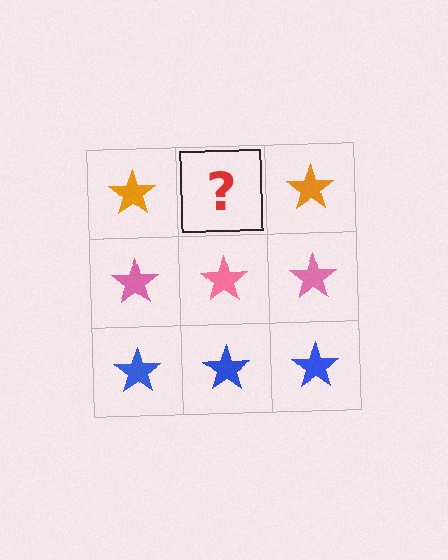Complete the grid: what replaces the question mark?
The question mark should be replaced with an orange star.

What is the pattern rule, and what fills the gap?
The rule is that each row has a consistent color. The gap should be filled with an orange star.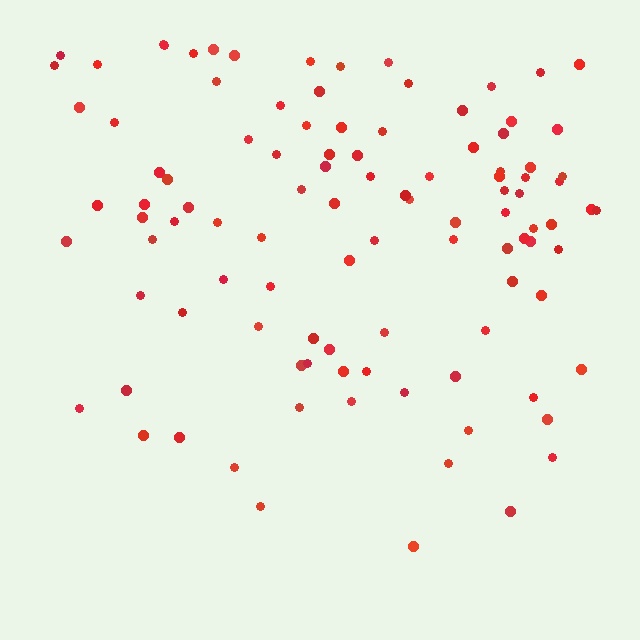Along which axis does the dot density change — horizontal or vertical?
Vertical.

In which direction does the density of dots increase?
From bottom to top, with the top side densest.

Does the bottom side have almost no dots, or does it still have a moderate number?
Still a moderate number, just noticeably fewer than the top.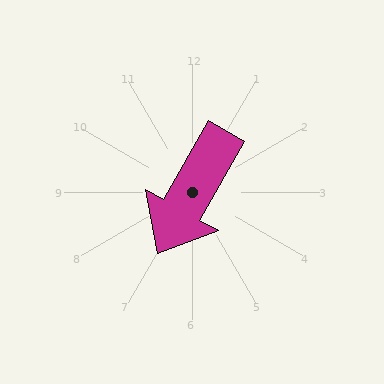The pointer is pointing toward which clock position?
Roughly 7 o'clock.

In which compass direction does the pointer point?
Southwest.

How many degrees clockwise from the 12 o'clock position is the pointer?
Approximately 209 degrees.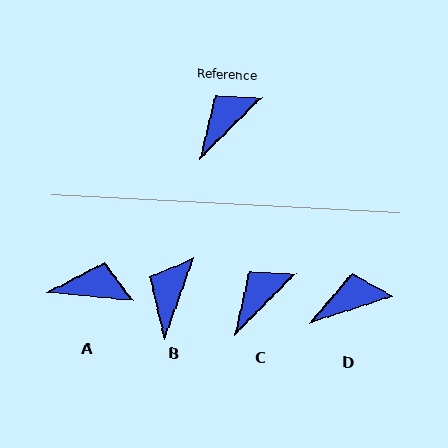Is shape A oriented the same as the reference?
No, it is off by about 50 degrees.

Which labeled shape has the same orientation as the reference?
C.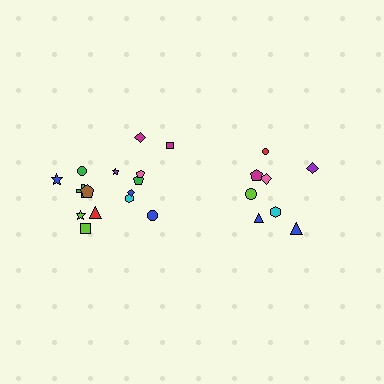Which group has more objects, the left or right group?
The left group.